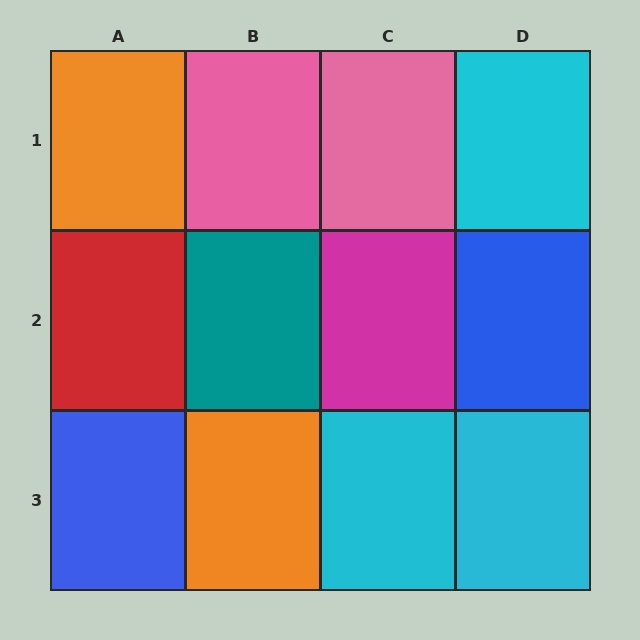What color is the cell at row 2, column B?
Teal.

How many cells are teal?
1 cell is teal.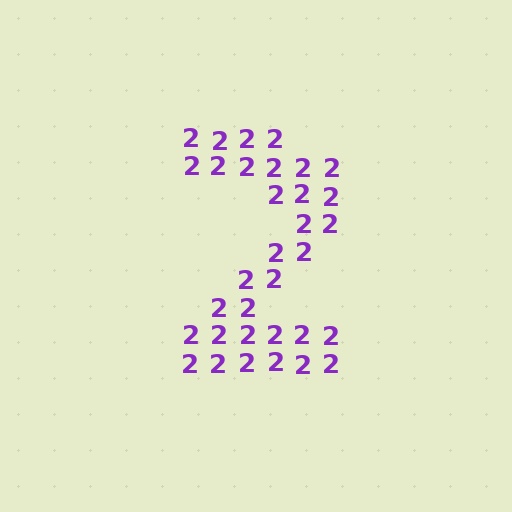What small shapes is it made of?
It is made of small digit 2's.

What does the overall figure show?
The overall figure shows the digit 2.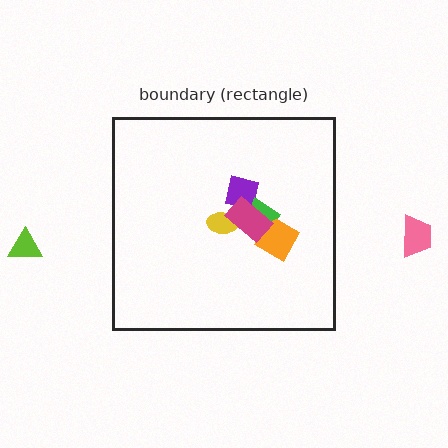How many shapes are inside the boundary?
5 inside, 2 outside.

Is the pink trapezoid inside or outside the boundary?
Outside.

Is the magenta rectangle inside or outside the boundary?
Inside.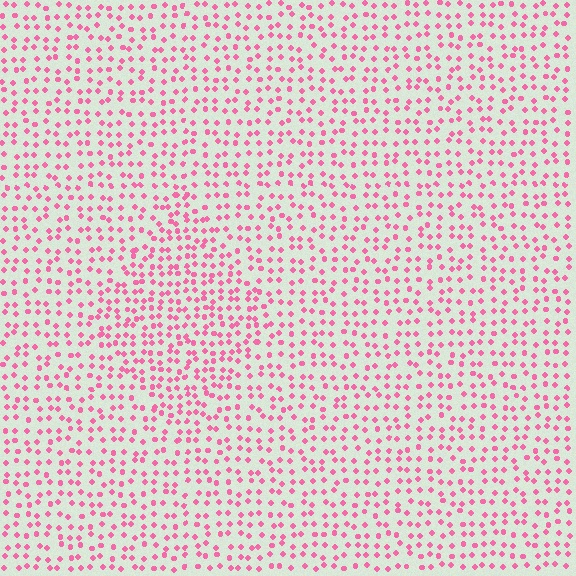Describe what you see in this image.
The image contains small pink elements arranged at two different densities. A diamond-shaped region is visible where the elements are more densely packed than the surrounding area.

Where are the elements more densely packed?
The elements are more densely packed inside the diamond boundary.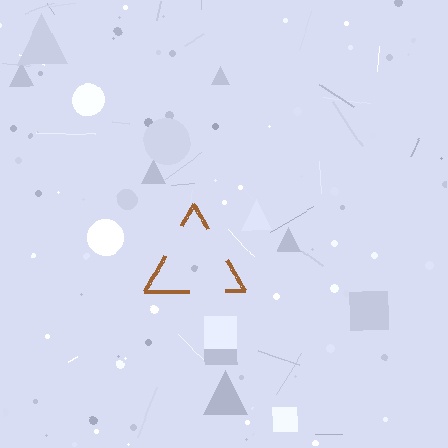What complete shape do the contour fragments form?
The contour fragments form a triangle.